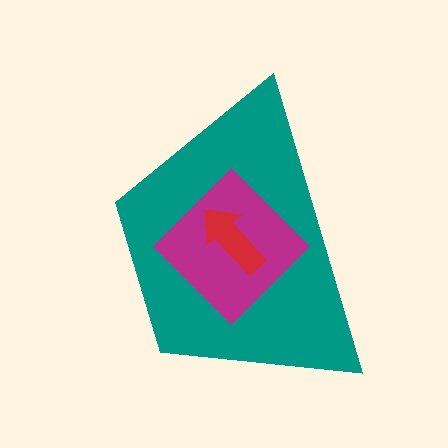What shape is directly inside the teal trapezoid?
The magenta diamond.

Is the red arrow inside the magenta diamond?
Yes.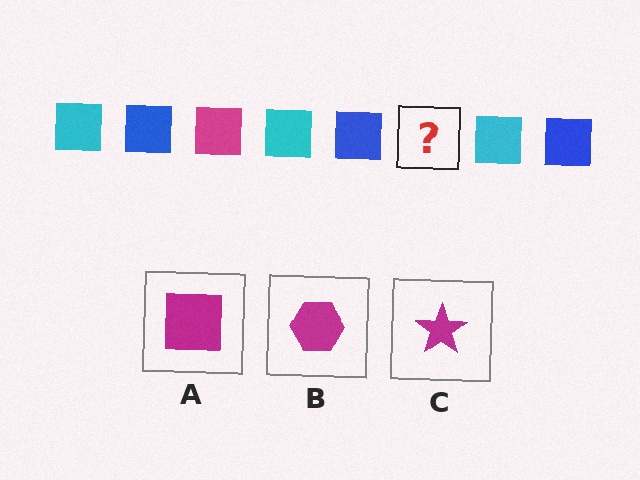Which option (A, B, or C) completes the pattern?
A.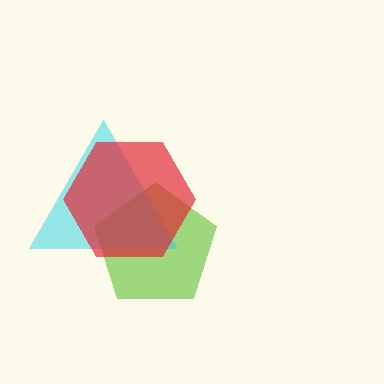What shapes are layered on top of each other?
The layered shapes are: a lime pentagon, a cyan triangle, a red hexagon.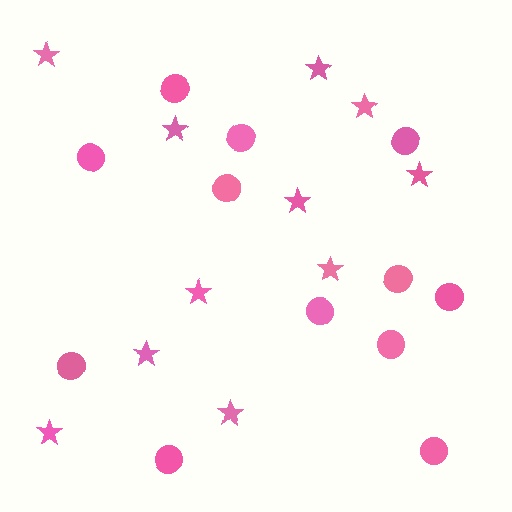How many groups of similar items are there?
There are 2 groups: one group of stars (11) and one group of circles (12).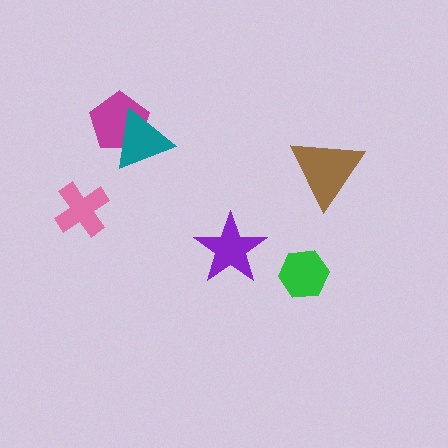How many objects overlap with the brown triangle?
0 objects overlap with the brown triangle.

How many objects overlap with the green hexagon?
0 objects overlap with the green hexagon.